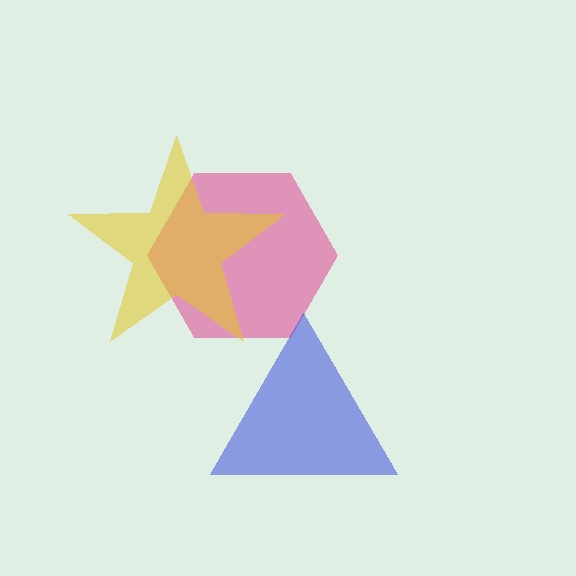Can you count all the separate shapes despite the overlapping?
Yes, there are 3 separate shapes.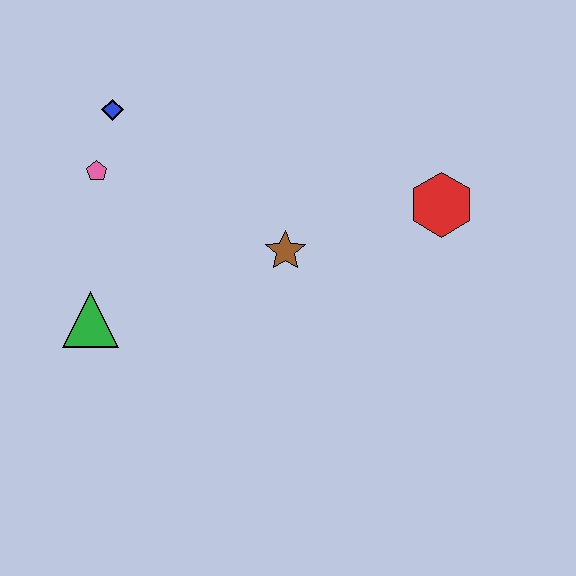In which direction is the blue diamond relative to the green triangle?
The blue diamond is above the green triangle.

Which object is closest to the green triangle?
The pink pentagon is closest to the green triangle.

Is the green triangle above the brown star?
No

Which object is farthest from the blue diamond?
The red hexagon is farthest from the blue diamond.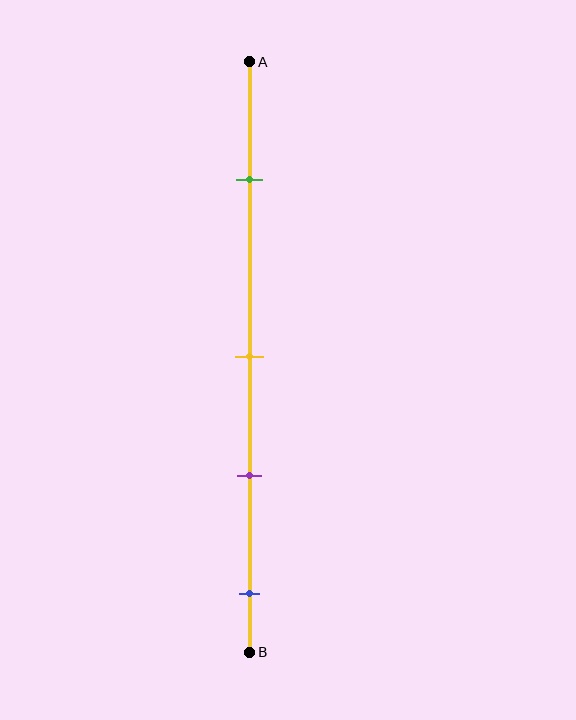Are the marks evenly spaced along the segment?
No, the marks are not evenly spaced.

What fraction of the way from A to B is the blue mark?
The blue mark is approximately 90% (0.9) of the way from A to B.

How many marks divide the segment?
There are 4 marks dividing the segment.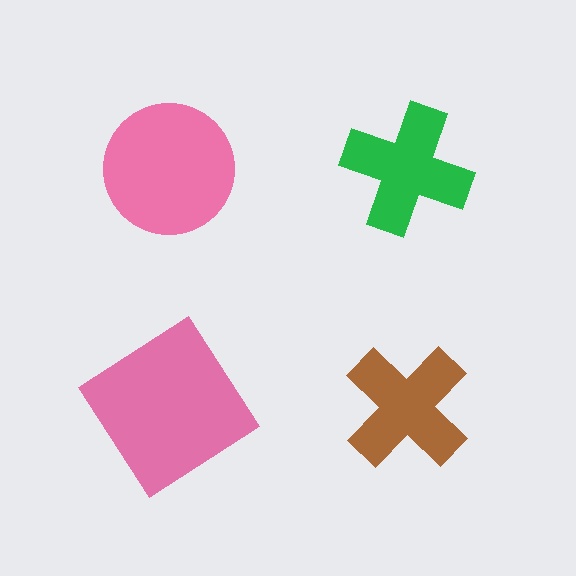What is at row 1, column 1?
A pink circle.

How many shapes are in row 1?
2 shapes.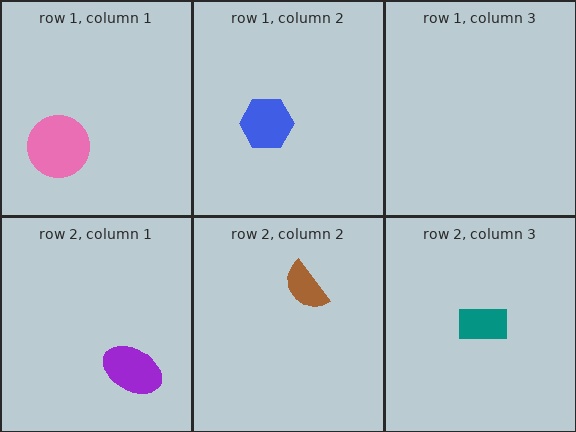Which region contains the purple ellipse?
The row 2, column 1 region.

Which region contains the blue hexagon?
The row 1, column 2 region.